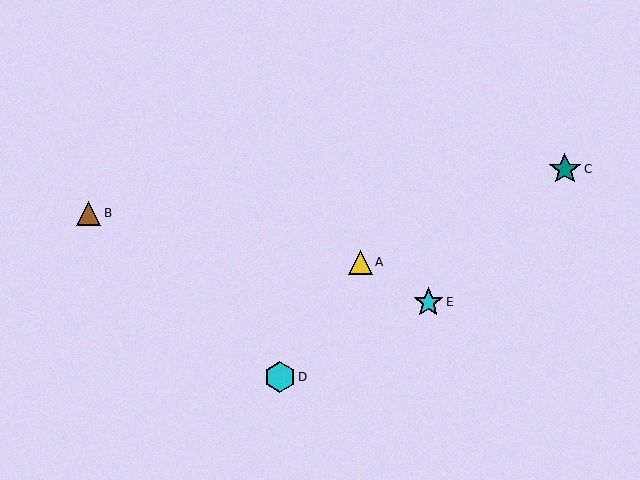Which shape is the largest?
The teal star (labeled C) is the largest.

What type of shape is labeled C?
Shape C is a teal star.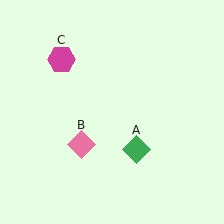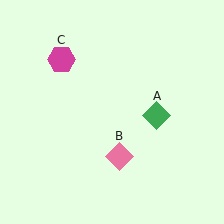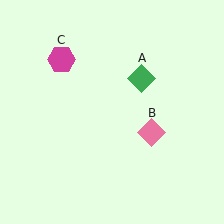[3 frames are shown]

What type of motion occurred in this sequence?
The green diamond (object A), pink diamond (object B) rotated counterclockwise around the center of the scene.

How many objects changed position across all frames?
2 objects changed position: green diamond (object A), pink diamond (object B).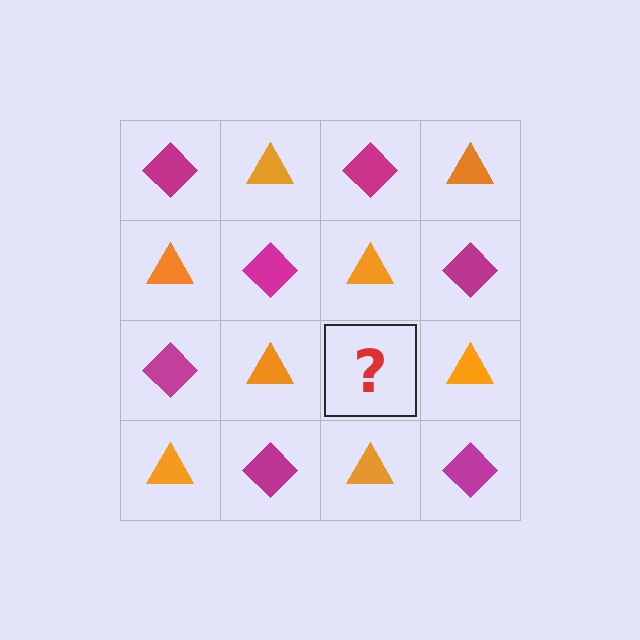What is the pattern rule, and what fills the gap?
The rule is that it alternates magenta diamond and orange triangle in a checkerboard pattern. The gap should be filled with a magenta diamond.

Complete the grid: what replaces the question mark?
The question mark should be replaced with a magenta diamond.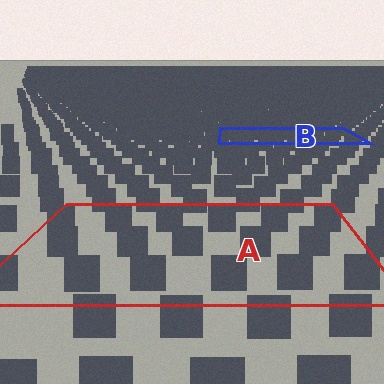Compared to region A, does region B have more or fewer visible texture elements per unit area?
Region B has more texture elements per unit area — they are packed more densely because it is farther away.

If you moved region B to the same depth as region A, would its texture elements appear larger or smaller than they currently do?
They would appear larger. At a closer depth, the same texture elements are projected at a bigger on-screen size.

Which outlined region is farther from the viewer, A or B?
Region B is farther from the viewer — the texture elements inside it appear smaller and more densely packed.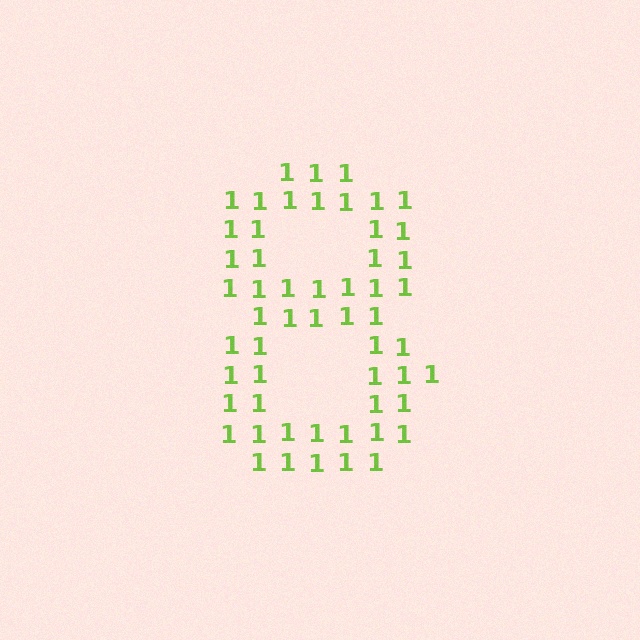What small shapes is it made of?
It is made of small digit 1's.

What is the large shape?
The large shape is the digit 8.